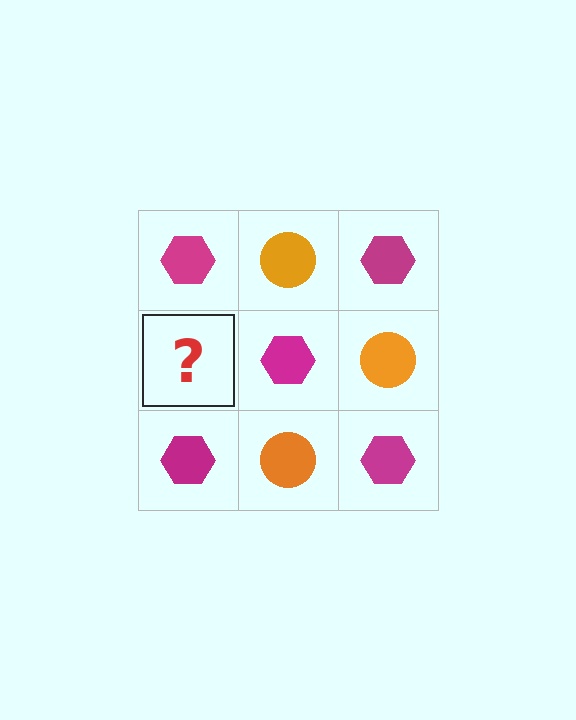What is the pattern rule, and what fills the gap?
The rule is that it alternates magenta hexagon and orange circle in a checkerboard pattern. The gap should be filled with an orange circle.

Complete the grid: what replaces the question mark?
The question mark should be replaced with an orange circle.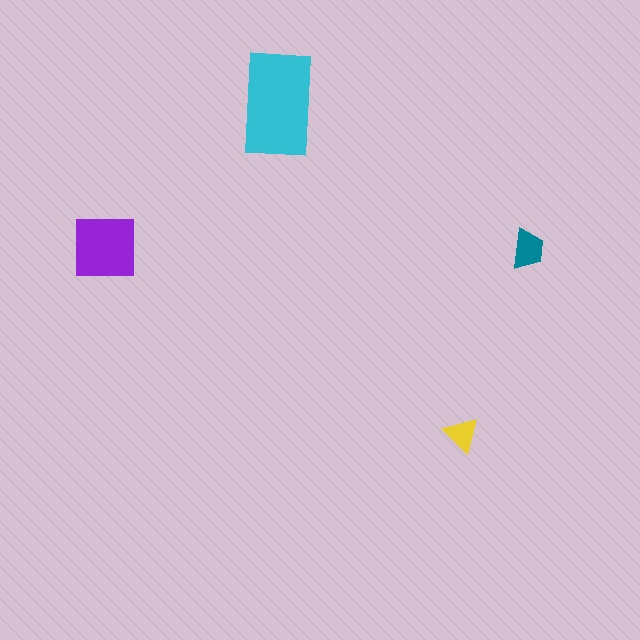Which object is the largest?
The cyan rectangle.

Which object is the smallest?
The yellow triangle.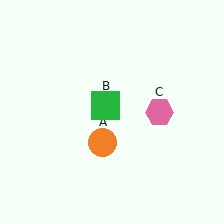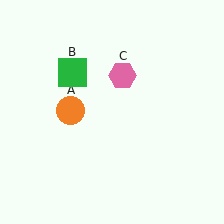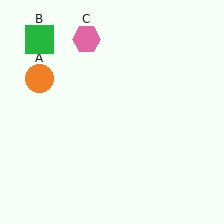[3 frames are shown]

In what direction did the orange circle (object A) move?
The orange circle (object A) moved up and to the left.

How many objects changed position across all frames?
3 objects changed position: orange circle (object A), green square (object B), pink hexagon (object C).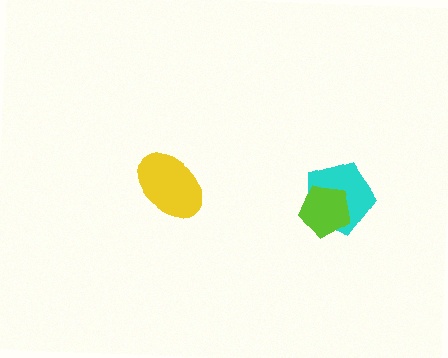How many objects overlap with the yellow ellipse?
0 objects overlap with the yellow ellipse.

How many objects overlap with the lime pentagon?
1 object overlaps with the lime pentagon.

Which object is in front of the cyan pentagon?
The lime pentagon is in front of the cyan pentagon.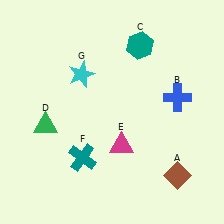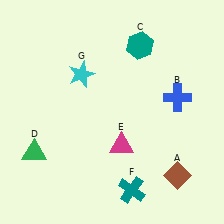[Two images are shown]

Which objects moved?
The objects that moved are: the green triangle (D), the teal cross (F).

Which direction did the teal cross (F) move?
The teal cross (F) moved right.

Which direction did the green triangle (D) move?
The green triangle (D) moved down.